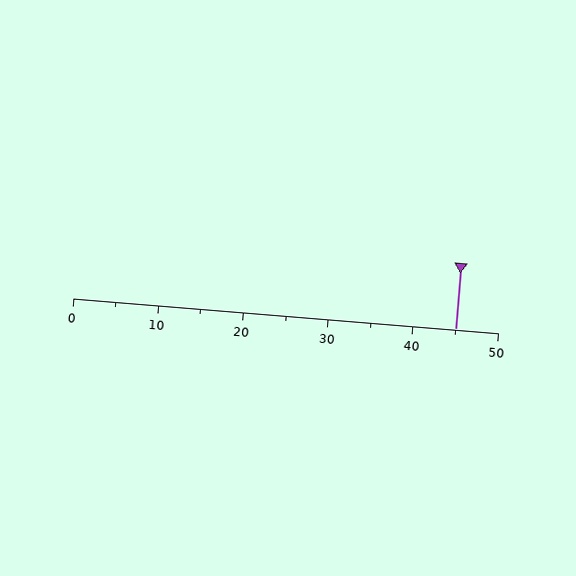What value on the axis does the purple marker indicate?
The marker indicates approximately 45.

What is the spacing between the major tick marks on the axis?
The major ticks are spaced 10 apart.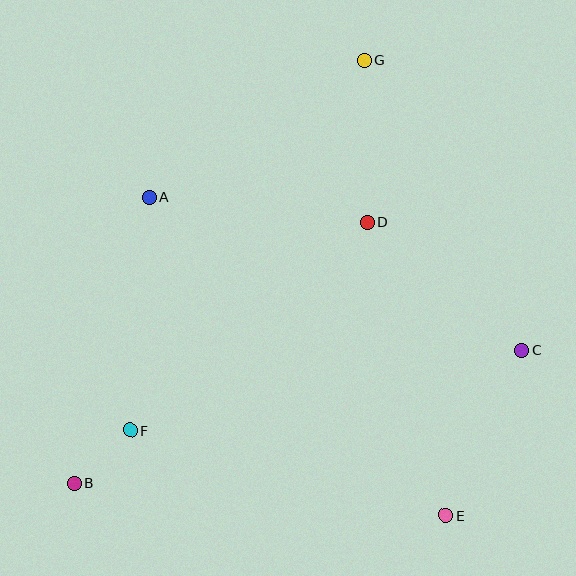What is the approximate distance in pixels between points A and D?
The distance between A and D is approximately 219 pixels.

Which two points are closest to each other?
Points B and F are closest to each other.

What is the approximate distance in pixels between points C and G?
The distance between C and G is approximately 330 pixels.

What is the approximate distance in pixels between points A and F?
The distance between A and F is approximately 234 pixels.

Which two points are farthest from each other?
Points B and G are farthest from each other.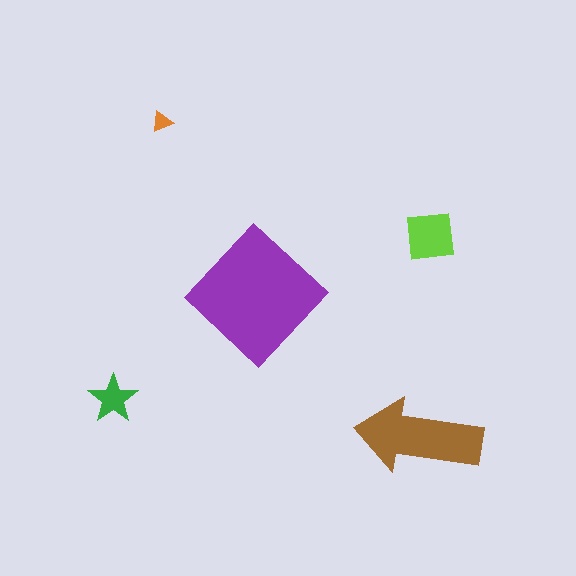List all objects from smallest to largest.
The orange triangle, the green star, the lime square, the brown arrow, the purple diamond.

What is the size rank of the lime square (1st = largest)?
3rd.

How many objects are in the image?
There are 5 objects in the image.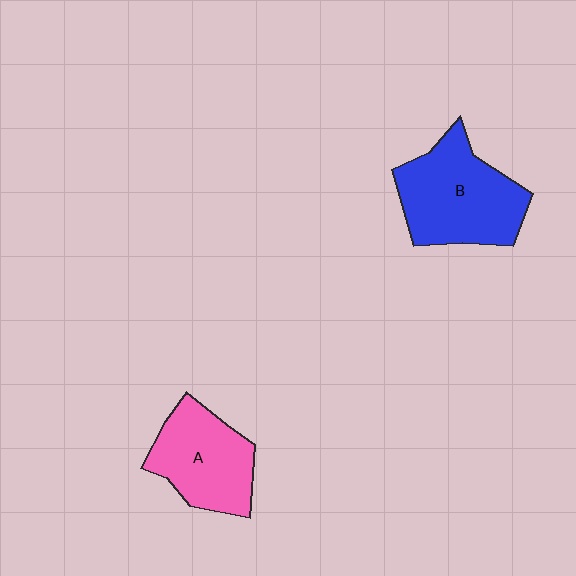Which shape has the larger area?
Shape B (blue).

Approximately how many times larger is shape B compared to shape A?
Approximately 1.3 times.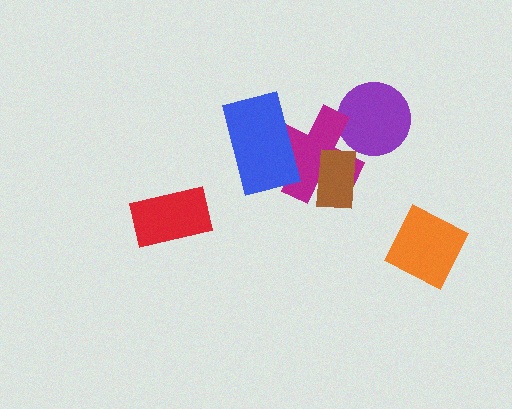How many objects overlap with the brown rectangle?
1 object overlaps with the brown rectangle.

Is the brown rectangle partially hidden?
No, no other shape covers it.